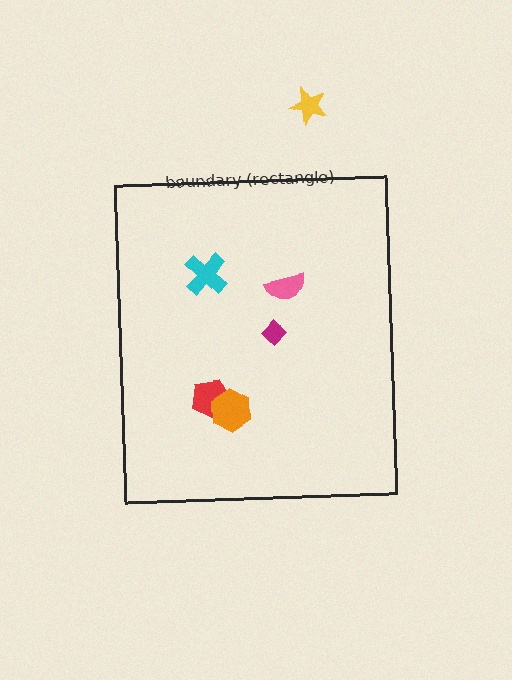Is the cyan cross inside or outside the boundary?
Inside.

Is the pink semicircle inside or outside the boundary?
Inside.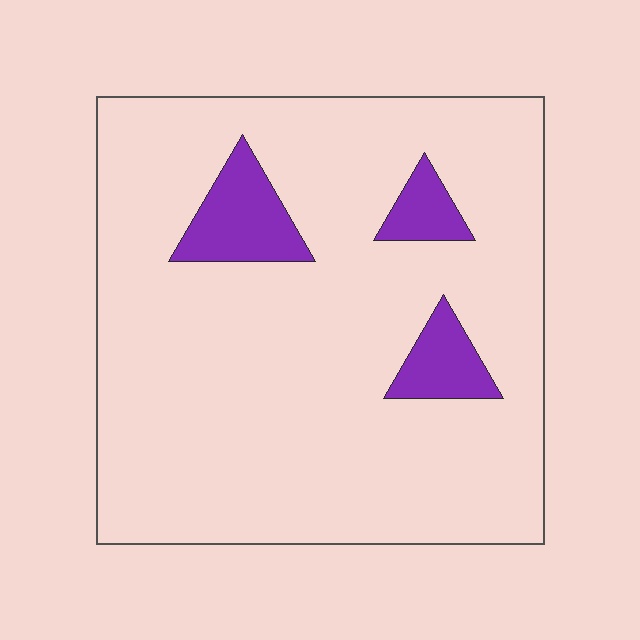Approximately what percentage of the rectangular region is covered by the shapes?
Approximately 10%.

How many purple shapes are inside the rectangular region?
3.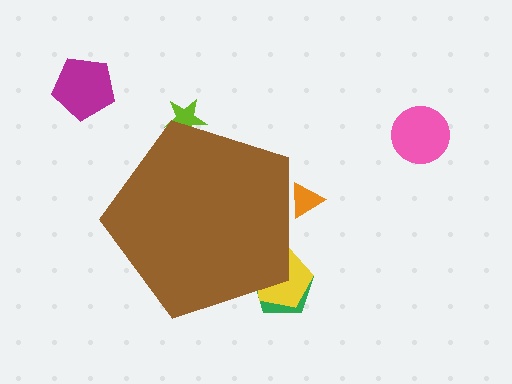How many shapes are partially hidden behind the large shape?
4 shapes are partially hidden.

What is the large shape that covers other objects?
A brown pentagon.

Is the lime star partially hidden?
Yes, the lime star is partially hidden behind the brown pentagon.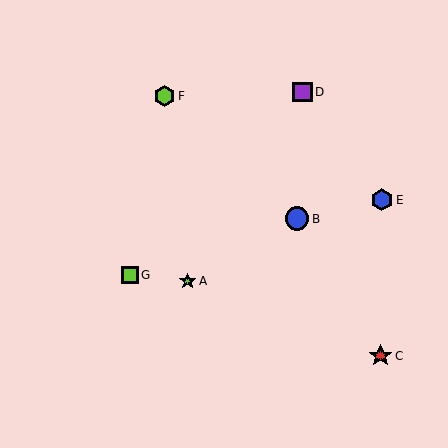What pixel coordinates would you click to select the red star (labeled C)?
Click at (380, 356) to select the red star C.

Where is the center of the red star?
The center of the red star is at (380, 356).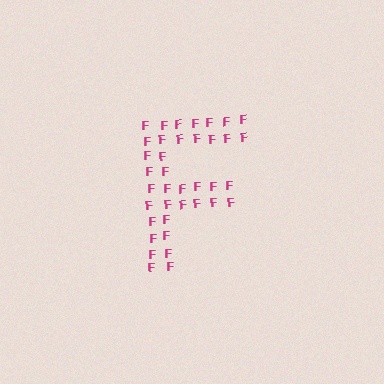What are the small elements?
The small elements are letter F's.